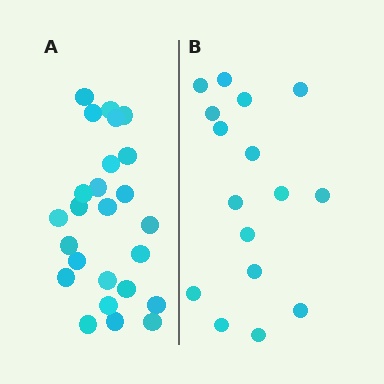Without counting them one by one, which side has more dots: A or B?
Region A (the left region) has more dots.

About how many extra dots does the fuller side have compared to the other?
Region A has roughly 8 or so more dots than region B.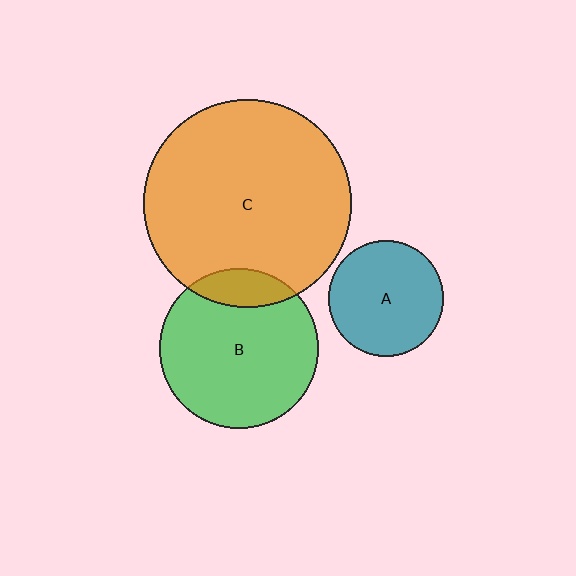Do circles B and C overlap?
Yes.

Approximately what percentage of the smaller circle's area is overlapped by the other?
Approximately 15%.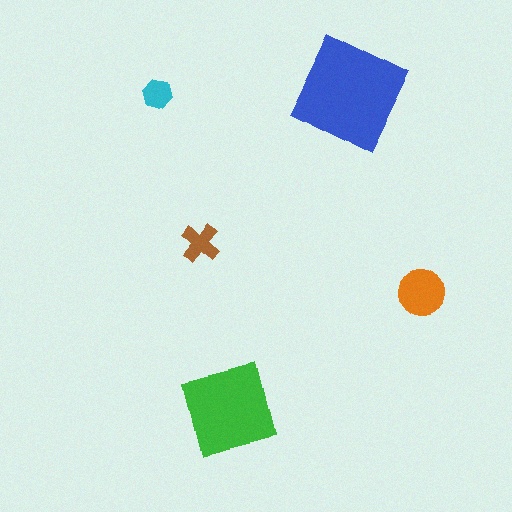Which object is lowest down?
The green square is bottommost.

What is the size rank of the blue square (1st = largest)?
1st.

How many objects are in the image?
There are 5 objects in the image.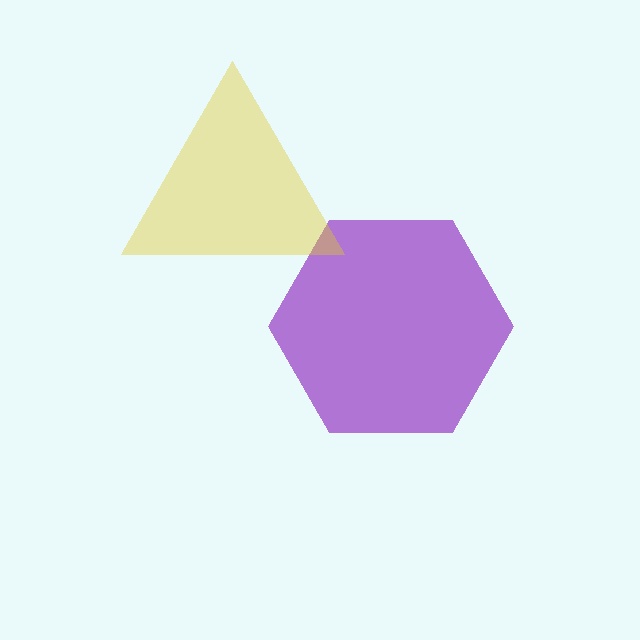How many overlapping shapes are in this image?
There are 2 overlapping shapes in the image.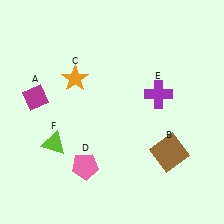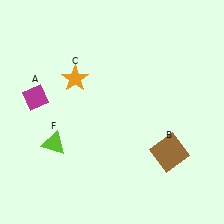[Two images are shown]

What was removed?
The pink pentagon (D), the purple cross (E) were removed in Image 2.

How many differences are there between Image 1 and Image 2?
There are 2 differences between the two images.